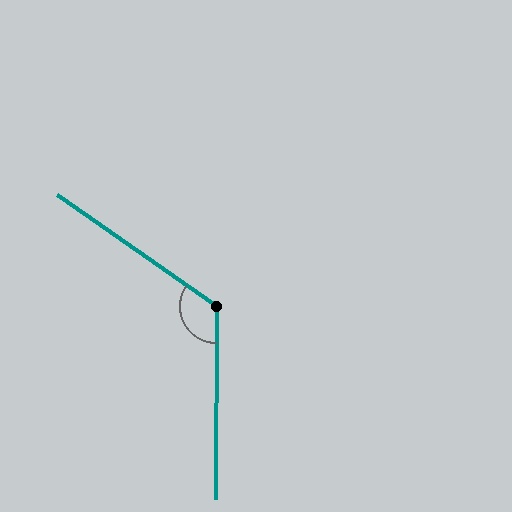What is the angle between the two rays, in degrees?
Approximately 124 degrees.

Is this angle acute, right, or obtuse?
It is obtuse.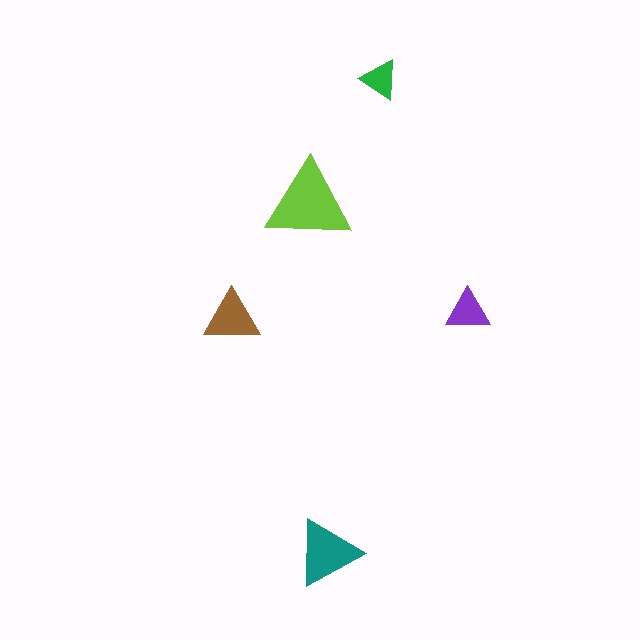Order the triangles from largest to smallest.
the lime one, the teal one, the brown one, the purple one, the green one.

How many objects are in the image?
There are 5 objects in the image.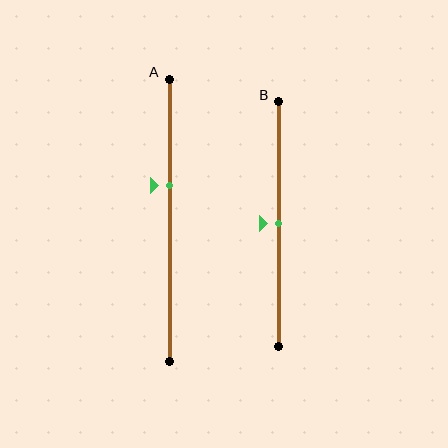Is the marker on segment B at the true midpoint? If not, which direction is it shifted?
Yes, the marker on segment B is at the true midpoint.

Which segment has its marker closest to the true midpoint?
Segment B has its marker closest to the true midpoint.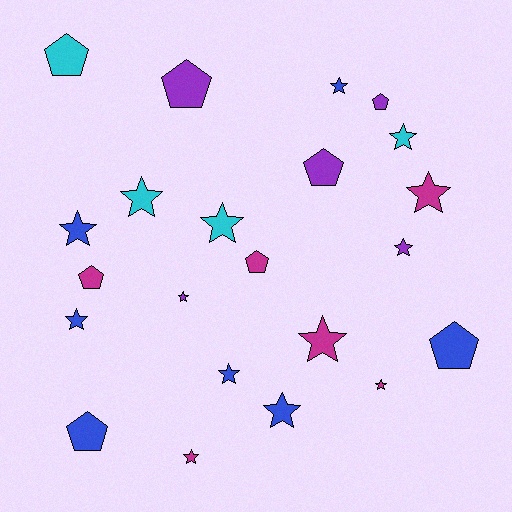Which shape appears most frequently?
Star, with 14 objects.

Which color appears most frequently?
Blue, with 7 objects.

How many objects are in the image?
There are 22 objects.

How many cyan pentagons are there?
There is 1 cyan pentagon.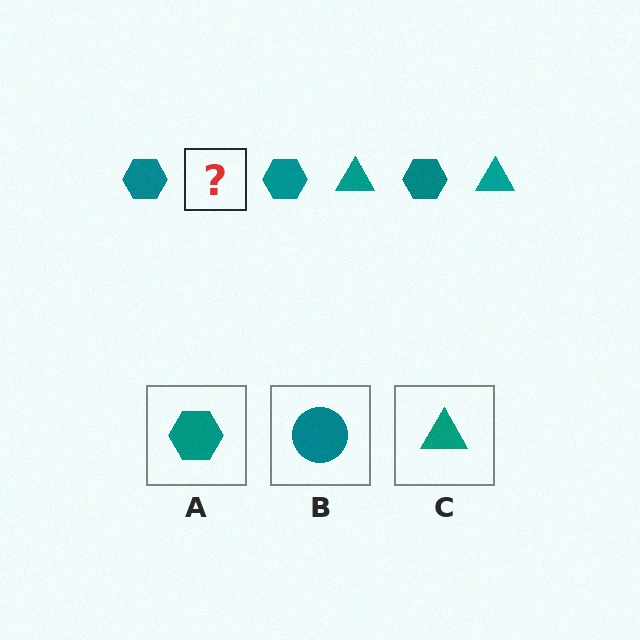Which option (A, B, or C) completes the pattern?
C.